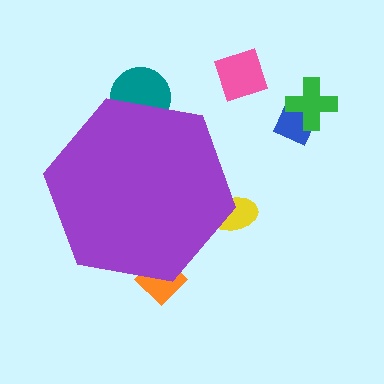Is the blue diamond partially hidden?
No, the blue diamond is fully visible.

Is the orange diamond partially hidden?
Yes, the orange diamond is partially hidden behind the purple hexagon.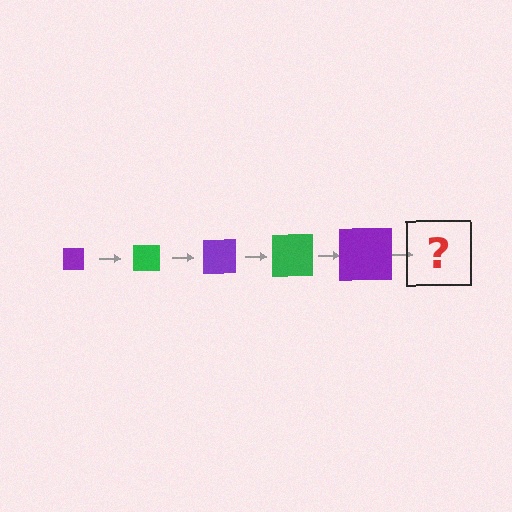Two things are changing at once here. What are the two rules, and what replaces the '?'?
The two rules are that the square grows larger each step and the color cycles through purple and green. The '?' should be a green square, larger than the previous one.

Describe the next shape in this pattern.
It should be a green square, larger than the previous one.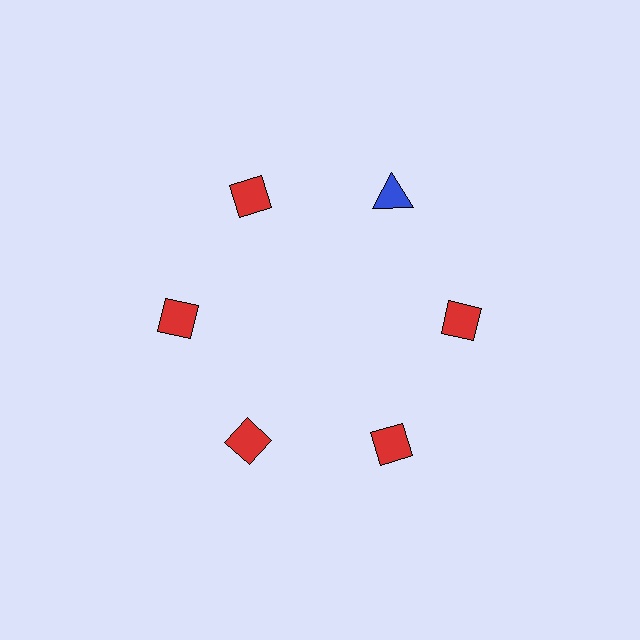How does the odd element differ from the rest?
It differs in both color (blue instead of red) and shape (triangle instead of diamond).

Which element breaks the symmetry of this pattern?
The blue triangle at roughly the 1 o'clock position breaks the symmetry. All other shapes are red diamonds.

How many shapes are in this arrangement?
There are 6 shapes arranged in a ring pattern.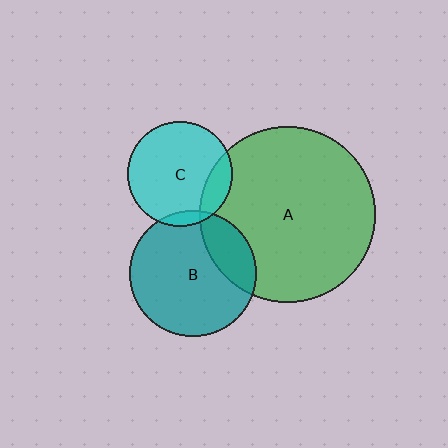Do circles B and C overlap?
Yes.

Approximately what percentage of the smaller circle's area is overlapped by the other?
Approximately 5%.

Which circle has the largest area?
Circle A (green).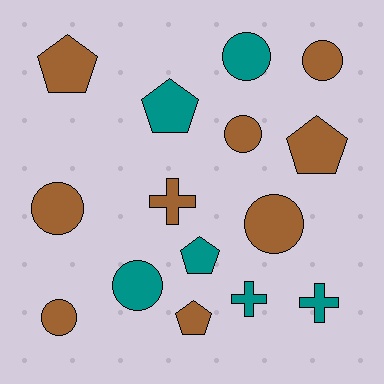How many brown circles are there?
There are 5 brown circles.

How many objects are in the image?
There are 15 objects.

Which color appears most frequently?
Brown, with 9 objects.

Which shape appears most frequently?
Circle, with 7 objects.